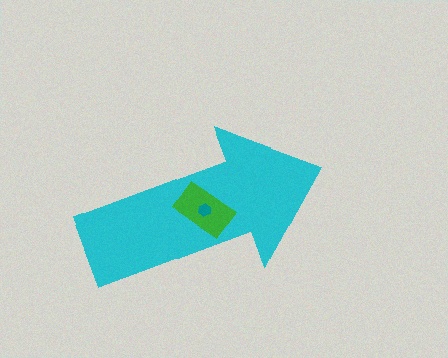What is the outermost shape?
The cyan arrow.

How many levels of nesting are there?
3.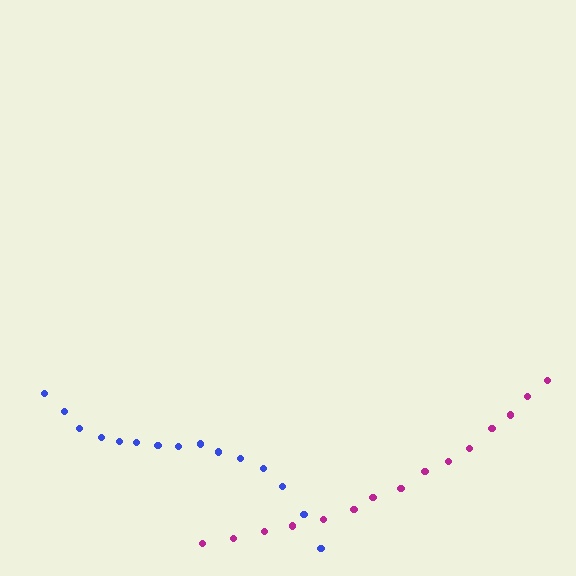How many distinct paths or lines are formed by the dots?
There are 2 distinct paths.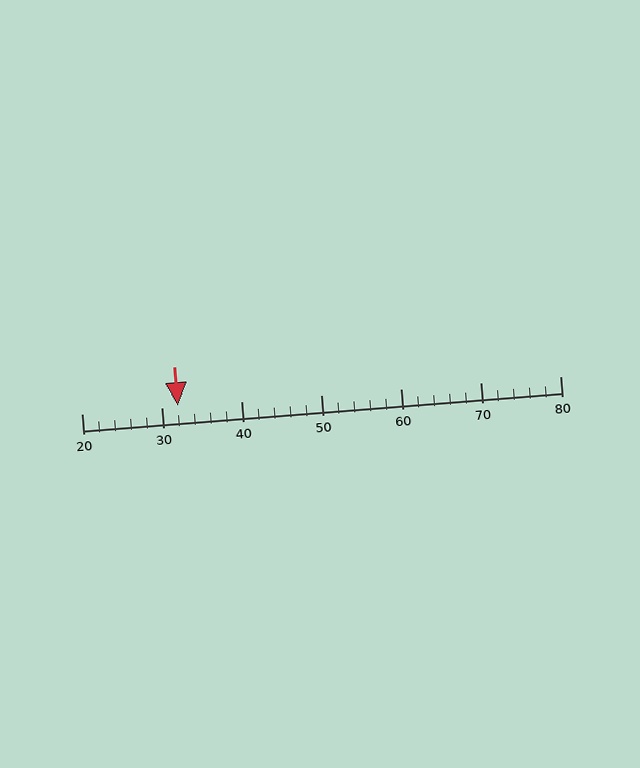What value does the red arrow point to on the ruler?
The red arrow points to approximately 32.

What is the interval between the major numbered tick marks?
The major tick marks are spaced 10 units apart.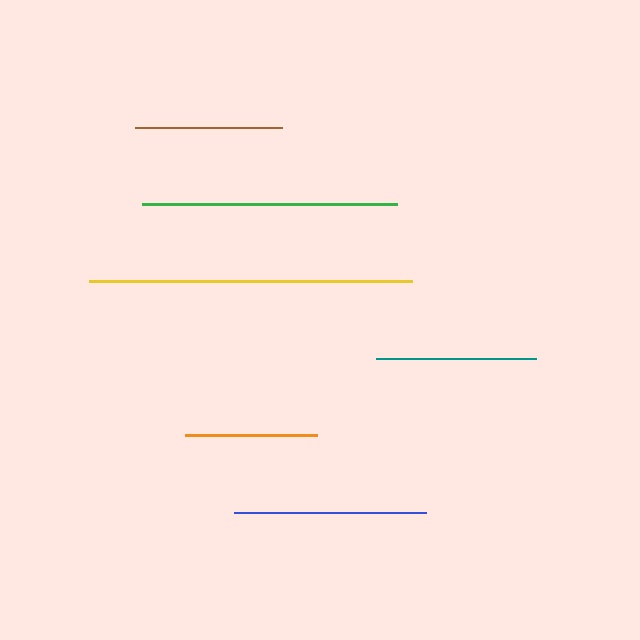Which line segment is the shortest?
The orange line is the shortest at approximately 132 pixels.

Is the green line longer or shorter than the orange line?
The green line is longer than the orange line.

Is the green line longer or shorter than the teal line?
The green line is longer than the teal line.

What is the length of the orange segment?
The orange segment is approximately 132 pixels long.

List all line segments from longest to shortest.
From longest to shortest: yellow, green, blue, teal, brown, orange.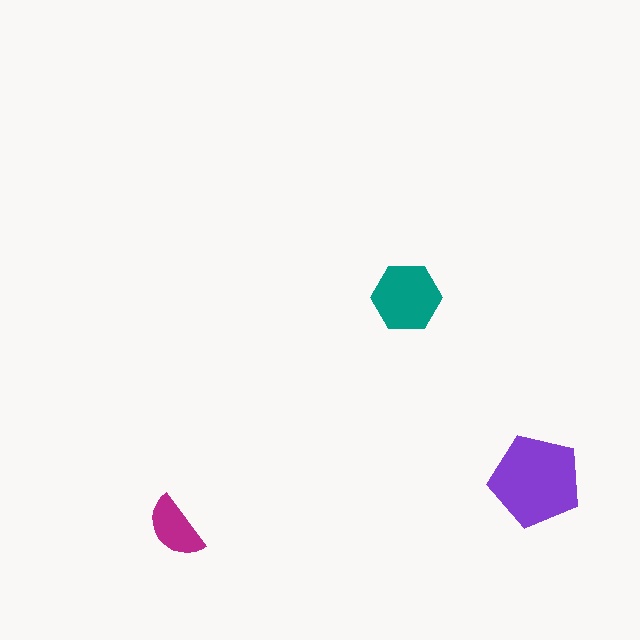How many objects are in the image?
There are 3 objects in the image.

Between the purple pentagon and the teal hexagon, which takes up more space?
The purple pentagon.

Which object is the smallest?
The magenta semicircle.